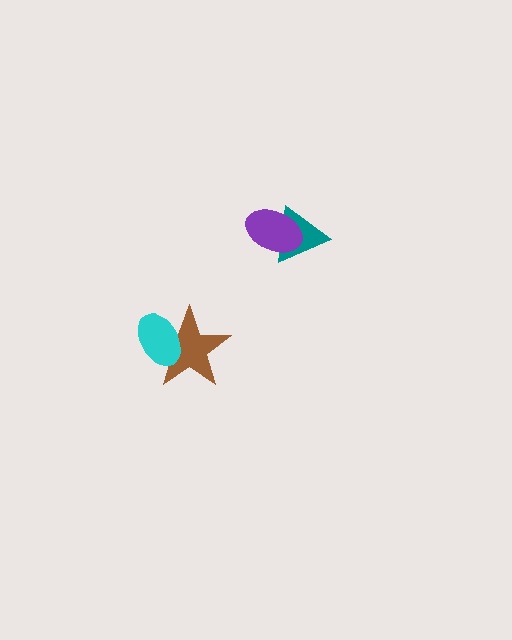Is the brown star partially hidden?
Yes, it is partially covered by another shape.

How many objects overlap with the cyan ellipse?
1 object overlaps with the cyan ellipse.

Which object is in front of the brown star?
The cyan ellipse is in front of the brown star.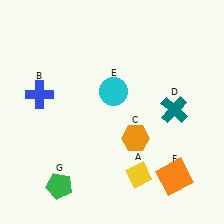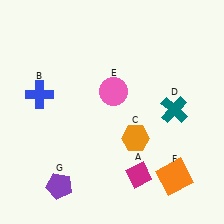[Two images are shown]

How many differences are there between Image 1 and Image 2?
There are 3 differences between the two images.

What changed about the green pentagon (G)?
In Image 1, G is green. In Image 2, it changed to purple.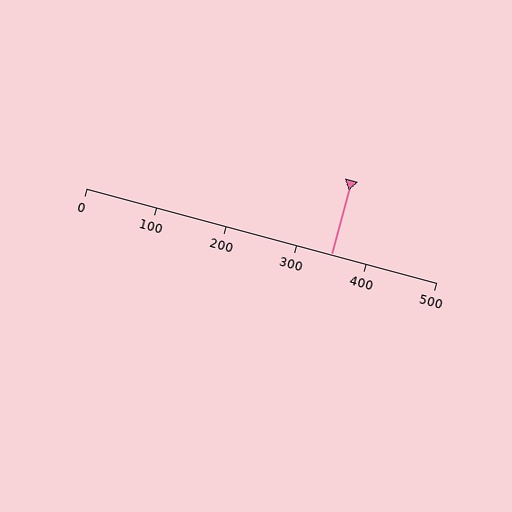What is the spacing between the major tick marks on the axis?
The major ticks are spaced 100 apart.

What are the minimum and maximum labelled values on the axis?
The axis runs from 0 to 500.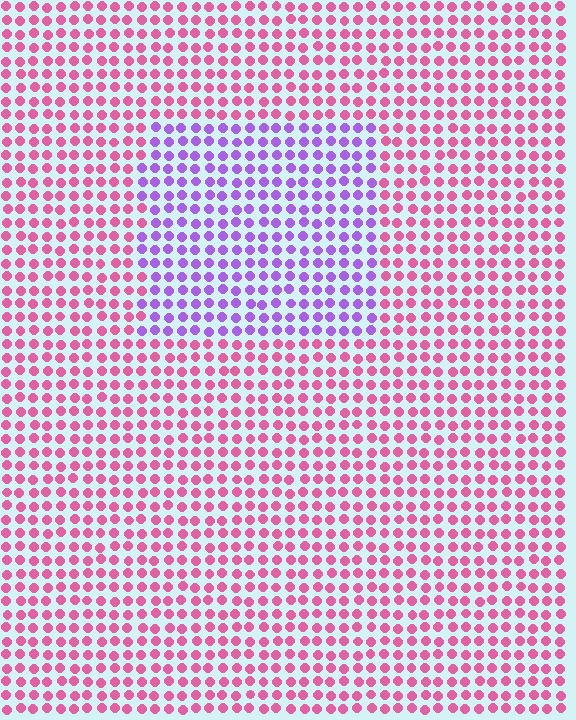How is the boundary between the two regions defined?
The boundary is defined purely by a slight shift in hue (about 56 degrees). Spacing, size, and orientation are identical on both sides.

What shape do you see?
I see a rectangle.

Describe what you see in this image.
The image is filled with small pink elements in a uniform arrangement. A rectangle-shaped region is visible where the elements are tinted to a slightly different hue, forming a subtle color boundary.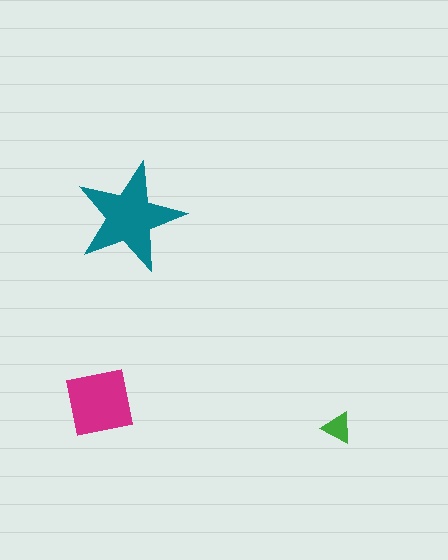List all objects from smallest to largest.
The green triangle, the magenta square, the teal star.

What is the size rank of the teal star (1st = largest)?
1st.